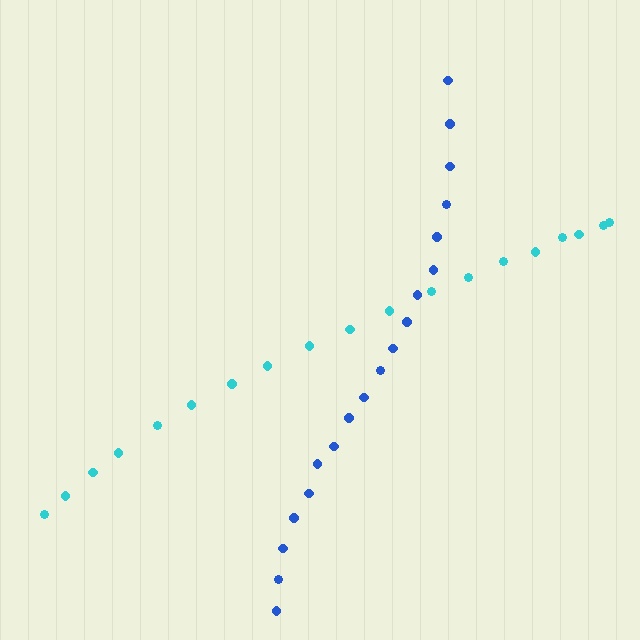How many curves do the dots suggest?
There are 2 distinct paths.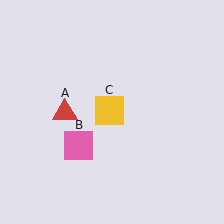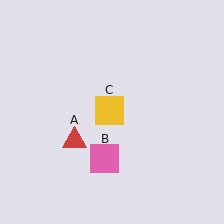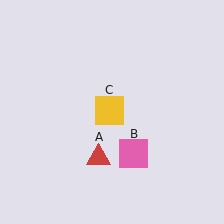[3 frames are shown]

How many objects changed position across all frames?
2 objects changed position: red triangle (object A), pink square (object B).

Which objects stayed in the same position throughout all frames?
Yellow square (object C) remained stationary.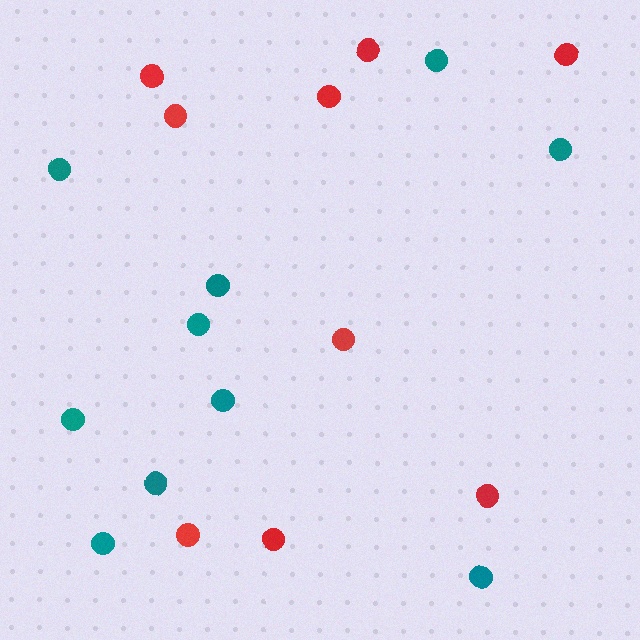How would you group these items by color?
There are 2 groups: one group of teal circles (10) and one group of red circles (9).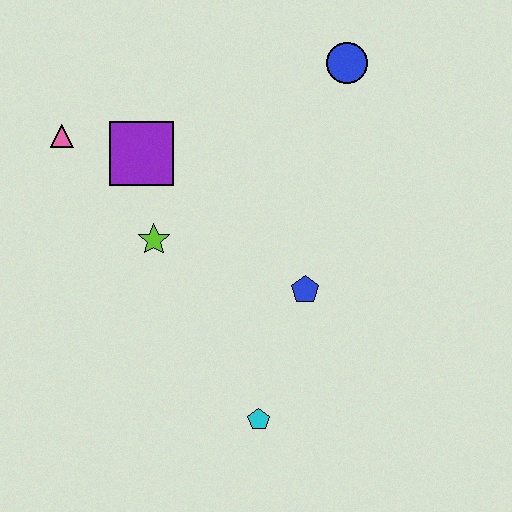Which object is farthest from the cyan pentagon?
The blue circle is farthest from the cyan pentagon.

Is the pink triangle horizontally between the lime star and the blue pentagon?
No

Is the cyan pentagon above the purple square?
No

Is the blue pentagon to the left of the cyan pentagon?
No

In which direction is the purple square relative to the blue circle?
The purple square is to the left of the blue circle.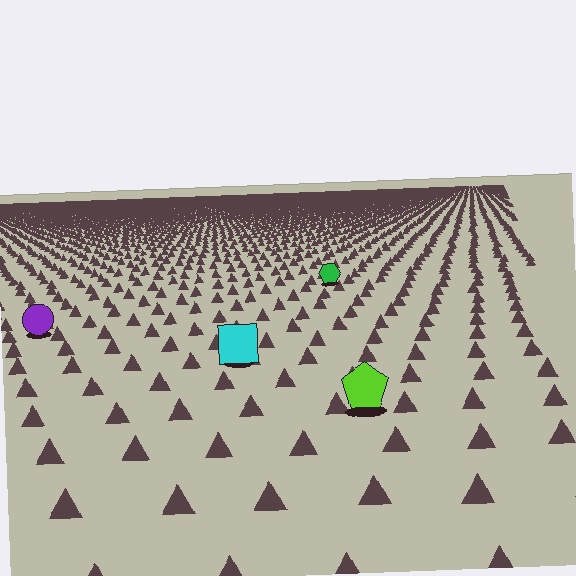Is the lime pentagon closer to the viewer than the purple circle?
Yes. The lime pentagon is closer — you can tell from the texture gradient: the ground texture is coarser near it.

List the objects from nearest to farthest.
From nearest to farthest: the lime pentagon, the cyan square, the purple circle, the green hexagon.